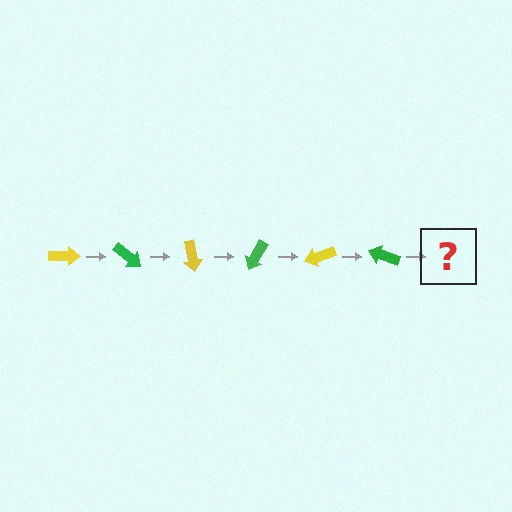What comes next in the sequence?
The next element should be a yellow arrow, rotated 240 degrees from the start.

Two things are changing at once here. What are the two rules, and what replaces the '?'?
The two rules are that it rotates 40 degrees each step and the color cycles through yellow and green. The '?' should be a yellow arrow, rotated 240 degrees from the start.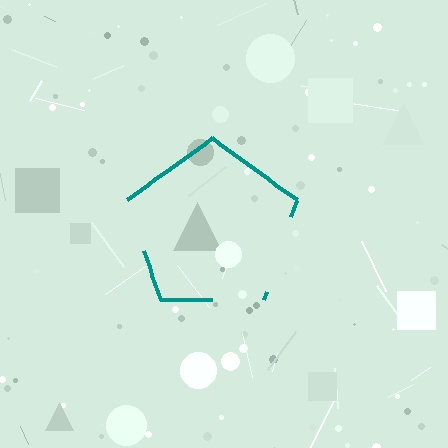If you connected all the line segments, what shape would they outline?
They would outline a pentagon.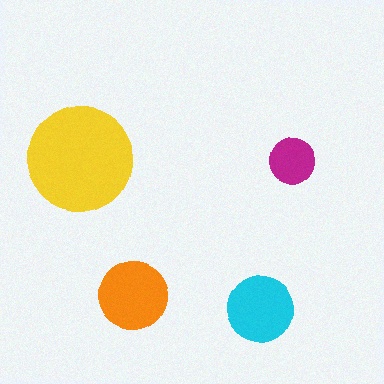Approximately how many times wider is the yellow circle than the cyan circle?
About 1.5 times wider.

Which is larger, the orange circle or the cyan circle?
The orange one.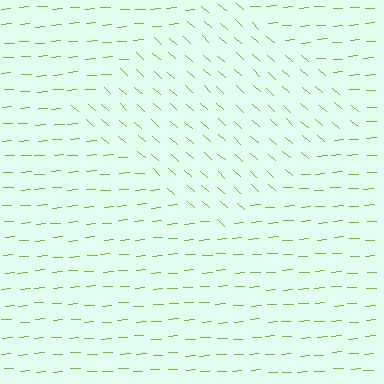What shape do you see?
I see a diamond.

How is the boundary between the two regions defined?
The boundary is defined purely by a change in line orientation (approximately 45 degrees difference). All lines are the same color and thickness.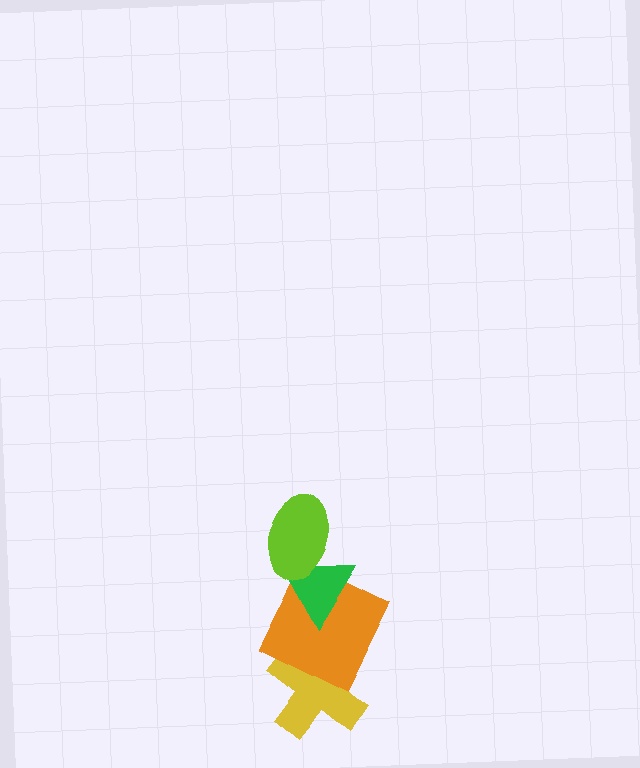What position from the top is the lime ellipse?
The lime ellipse is 1st from the top.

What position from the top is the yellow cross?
The yellow cross is 4th from the top.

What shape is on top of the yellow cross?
The orange square is on top of the yellow cross.